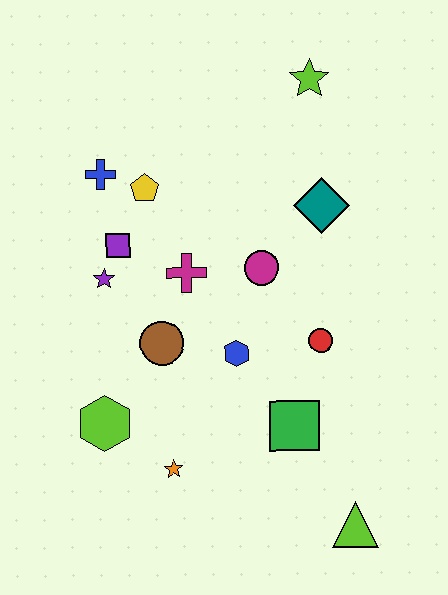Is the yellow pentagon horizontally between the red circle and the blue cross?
Yes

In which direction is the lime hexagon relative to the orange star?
The lime hexagon is to the left of the orange star.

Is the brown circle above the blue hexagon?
Yes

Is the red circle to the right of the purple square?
Yes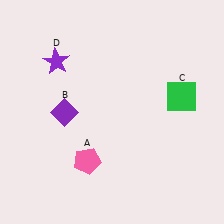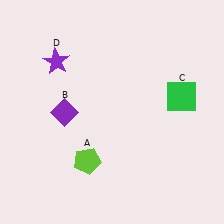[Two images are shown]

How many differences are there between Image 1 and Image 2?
There is 1 difference between the two images.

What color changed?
The pentagon (A) changed from pink in Image 1 to lime in Image 2.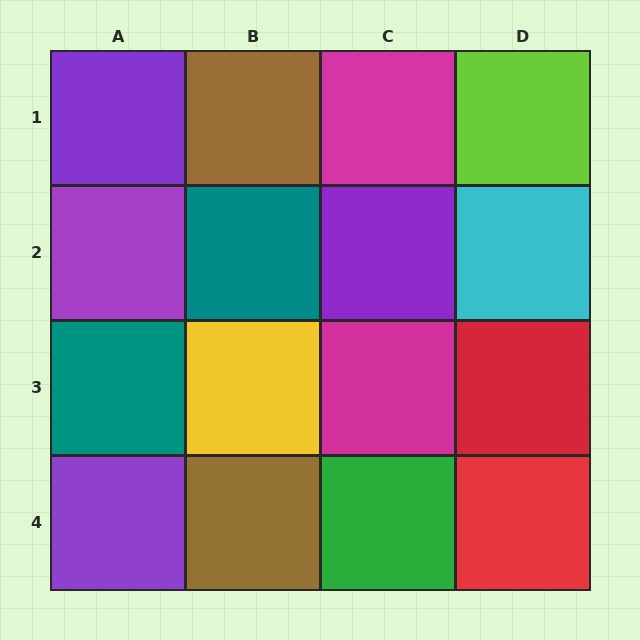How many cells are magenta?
2 cells are magenta.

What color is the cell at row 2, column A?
Purple.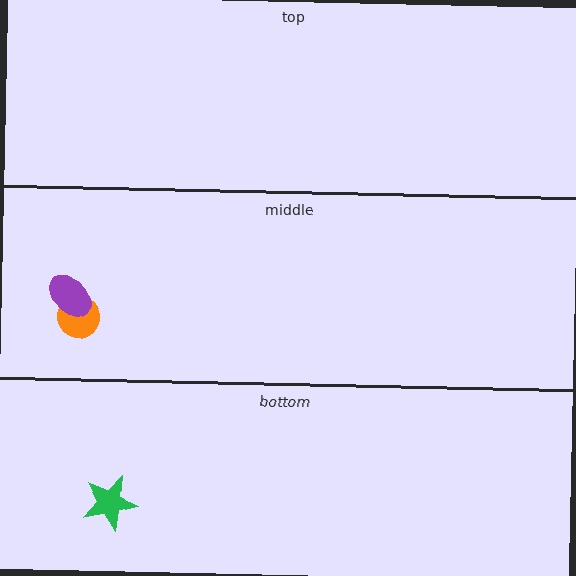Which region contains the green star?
The bottom region.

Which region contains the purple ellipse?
The middle region.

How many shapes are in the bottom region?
1.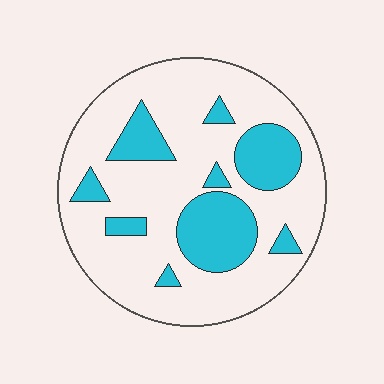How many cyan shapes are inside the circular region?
9.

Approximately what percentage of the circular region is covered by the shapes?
Approximately 25%.